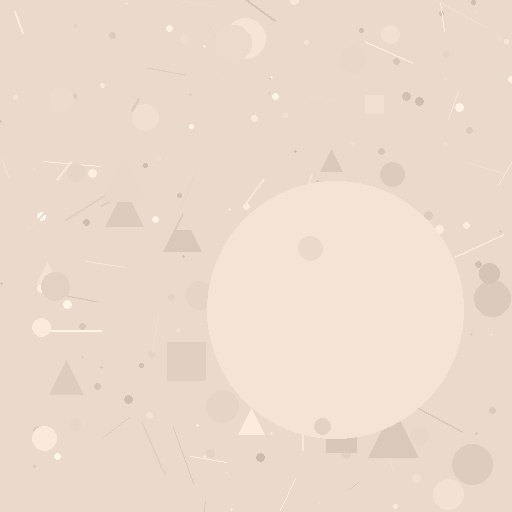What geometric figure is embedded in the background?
A circle is embedded in the background.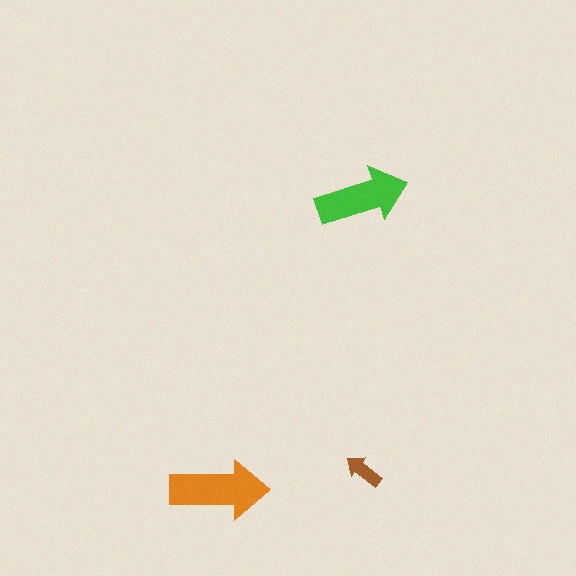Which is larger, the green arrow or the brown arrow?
The green one.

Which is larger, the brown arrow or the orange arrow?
The orange one.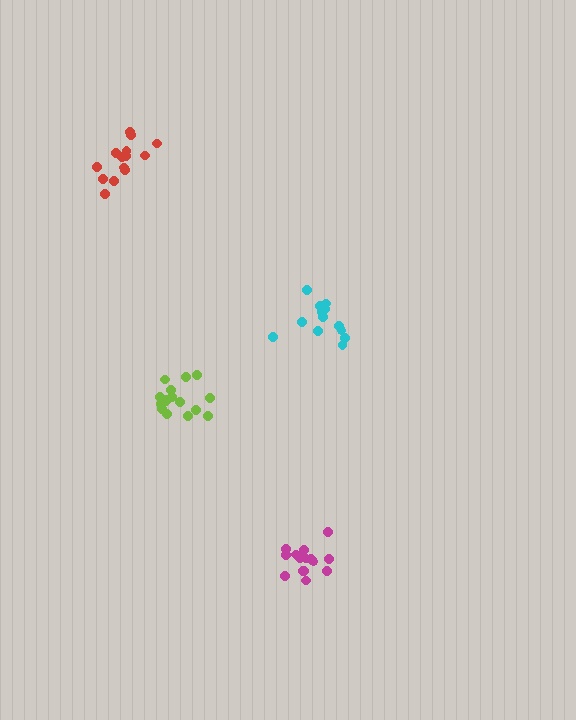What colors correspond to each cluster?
The clusters are colored: red, magenta, lime, cyan.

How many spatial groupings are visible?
There are 4 spatial groupings.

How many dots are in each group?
Group 1: 14 dots, Group 2: 15 dots, Group 3: 16 dots, Group 4: 14 dots (59 total).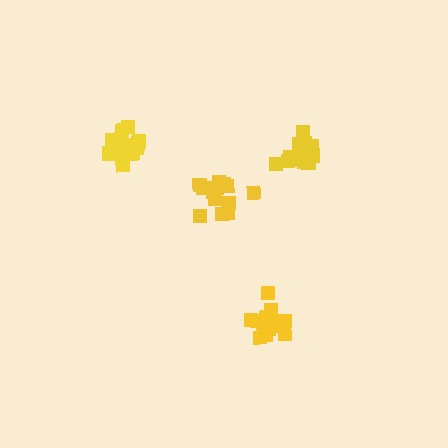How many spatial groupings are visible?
There are 4 spatial groupings.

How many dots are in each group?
Group 1: 16 dots, Group 2: 15 dots, Group 3: 18 dots, Group 4: 15 dots (64 total).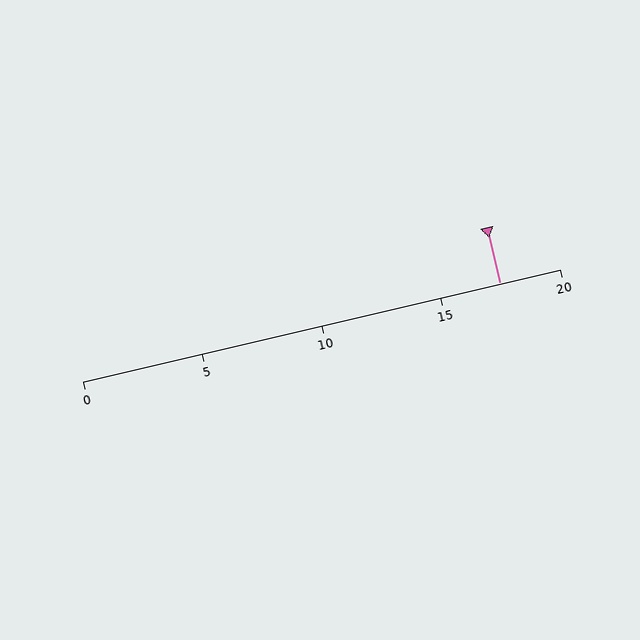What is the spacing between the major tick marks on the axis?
The major ticks are spaced 5 apart.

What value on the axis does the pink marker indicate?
The marker indicates approximately 17.5.